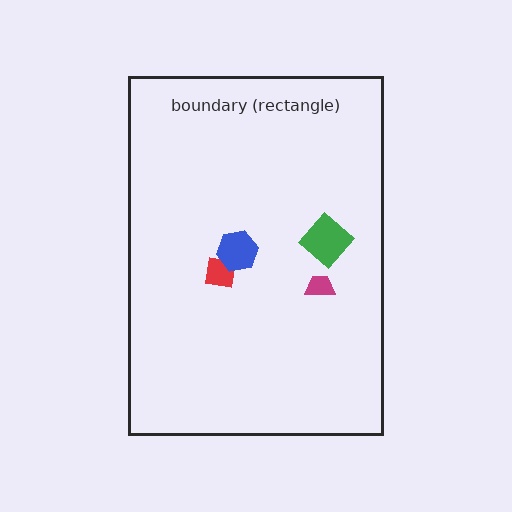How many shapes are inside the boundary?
4 inside, 0 outside.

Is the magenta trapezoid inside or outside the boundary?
Inside.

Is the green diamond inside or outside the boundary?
Inside.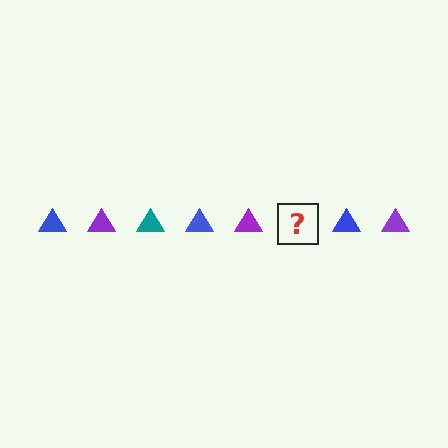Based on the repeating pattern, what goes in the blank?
The blank should be a teal triangle.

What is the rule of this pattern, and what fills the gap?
The rule is that the pattern cycles through blue, purple, teal triangles. The gap should be filled with a teal triangle.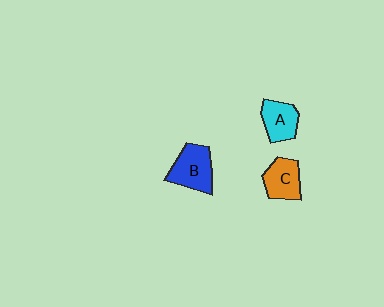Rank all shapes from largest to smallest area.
From largest to smallest: B (blue), C (orange), A (cyan).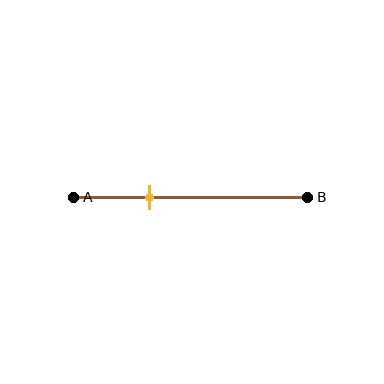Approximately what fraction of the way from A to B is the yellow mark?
The yellow mark is approximately 30% of the way from A to B.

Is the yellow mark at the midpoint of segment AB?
No, the mark is at about 30% from A, not at the 50% midpoint.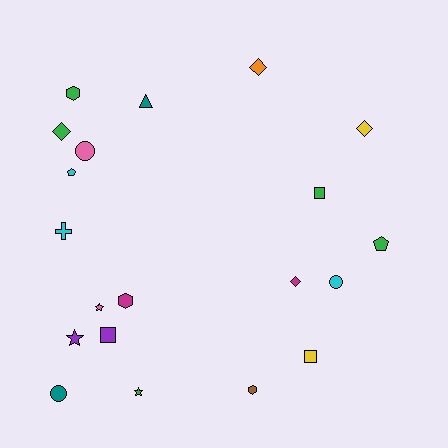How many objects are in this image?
There are 20 objects.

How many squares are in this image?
There are 3 squares.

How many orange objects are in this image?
There is 1 orange object.